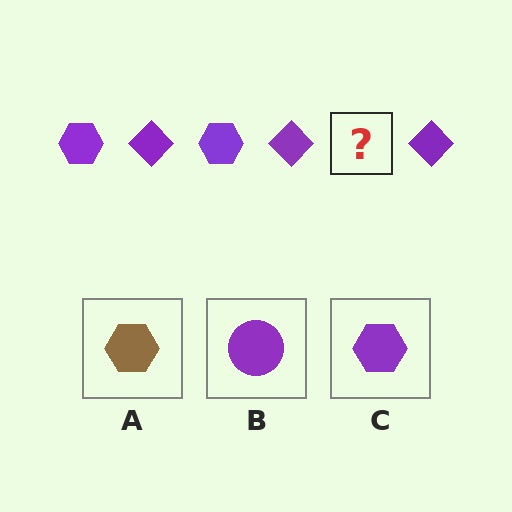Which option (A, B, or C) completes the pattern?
C.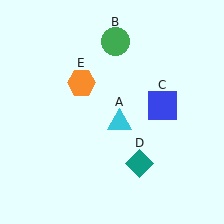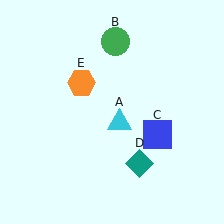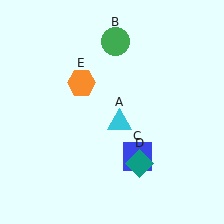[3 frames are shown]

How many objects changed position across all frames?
1 object changed position: blue square (object C).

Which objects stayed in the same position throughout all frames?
Cyan triangle (object A) and green circle (object B) and teal diamond (object D) and orange hexagon (object E) remained stationary.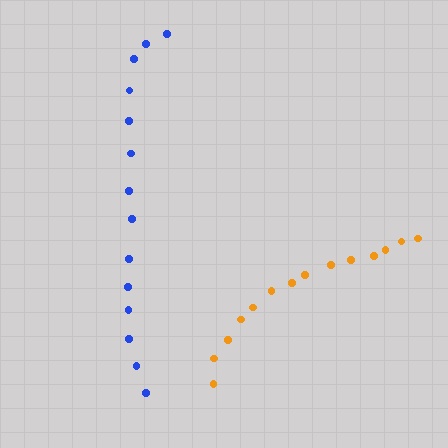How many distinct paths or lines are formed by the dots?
There are 2 distinct paths.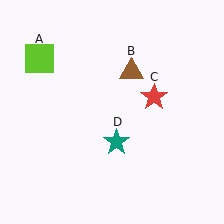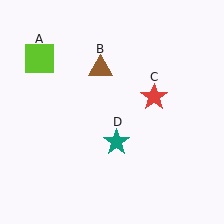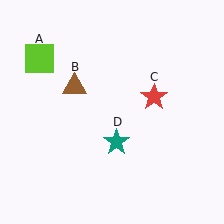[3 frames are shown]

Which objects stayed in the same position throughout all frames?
Lime square (object A) and red star (object C) and teal star (object D) remained stationary.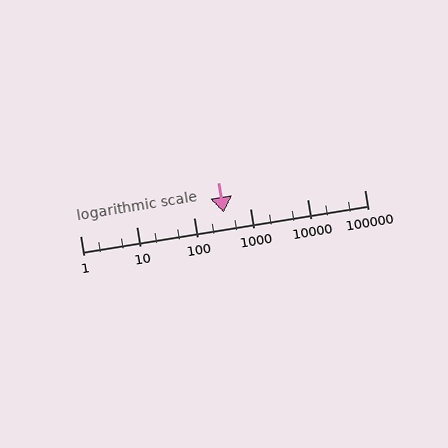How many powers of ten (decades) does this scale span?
The scale spans 5 decades, from 1 to 100000.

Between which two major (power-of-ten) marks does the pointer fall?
The pointer is between 100 and 1000.